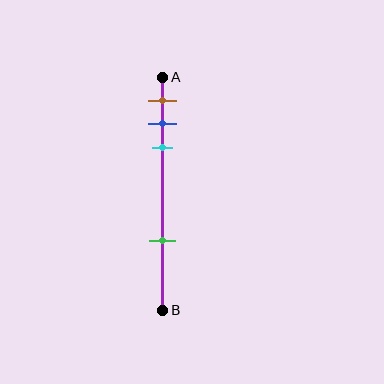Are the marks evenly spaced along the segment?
No, the marks are not evenly spaced.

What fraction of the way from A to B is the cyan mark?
The cyan mark is approximately 30% (0.3) of the way from A to B.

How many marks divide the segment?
There are 4 marks dividing the segment.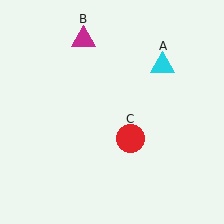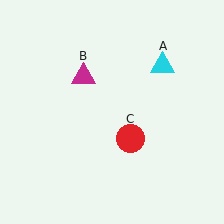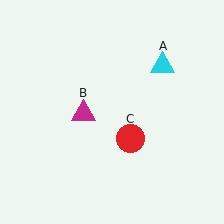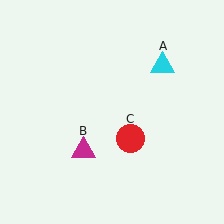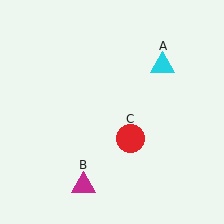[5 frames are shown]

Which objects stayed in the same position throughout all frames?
Cyan triangle (object A) and red circle (object C) remained stationary.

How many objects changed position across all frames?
1 object changed position: magenta triangle (object B).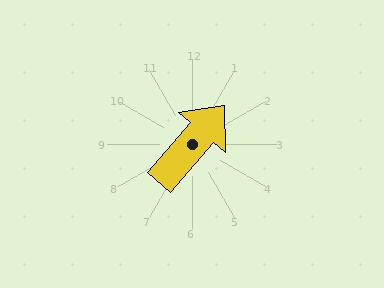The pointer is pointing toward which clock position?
Roughly 1 o'clock.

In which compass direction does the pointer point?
Northeast.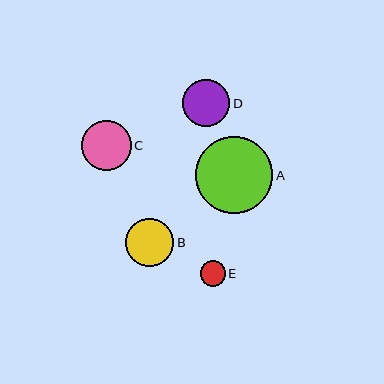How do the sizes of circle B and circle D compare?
Circle B and circle D are approximately the same size.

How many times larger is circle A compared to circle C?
Circle A is approximately 1.6 times the size of circle C.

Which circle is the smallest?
Circle E is the smallest with a size of approximately 25 pixels.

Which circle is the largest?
Circle A is the largest with a size of approximately 77 pixels.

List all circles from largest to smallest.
From largest to smallest: A, C, B, D, E.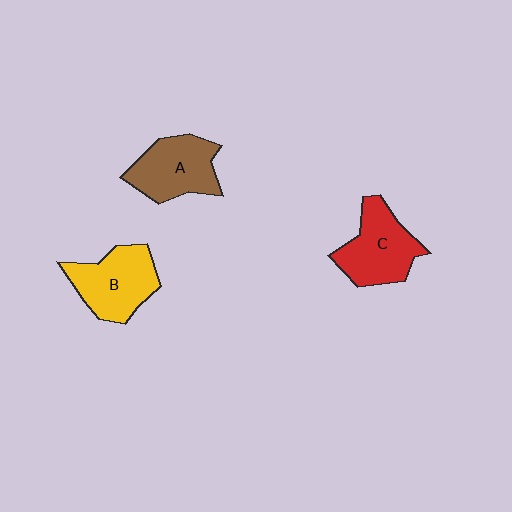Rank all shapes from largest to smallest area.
From largest to smallest: B (yellow), C (red), A (brown).